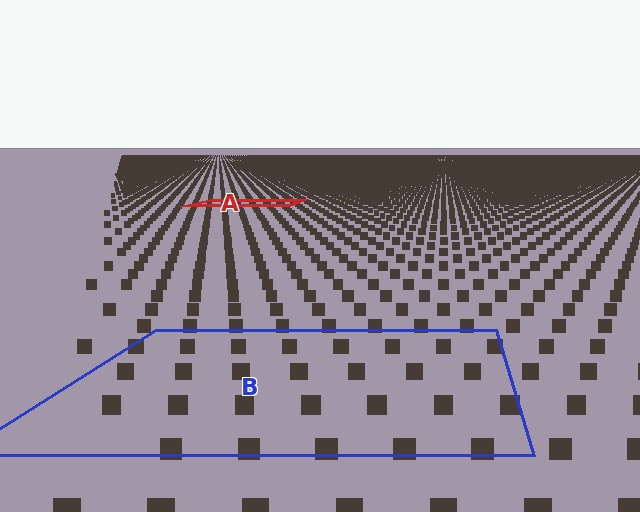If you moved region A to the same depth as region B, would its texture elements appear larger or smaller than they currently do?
They would appear larger. At a closer depth, the same texture elements are projected at a bigger on-screen size.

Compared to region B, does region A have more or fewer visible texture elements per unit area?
Region A has more texture elements per unit area — they are packed more densely because it is farther away.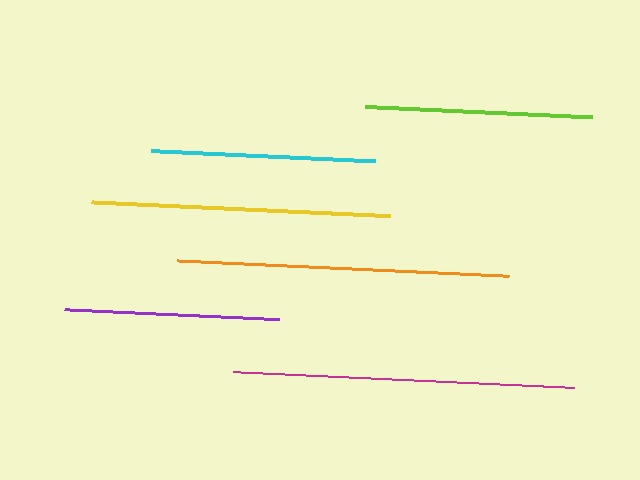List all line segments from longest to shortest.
From longest to shortest: magenta, orange, yellow, lime, cyan, purple.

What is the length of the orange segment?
The orange segment is approximately 332 pixels long.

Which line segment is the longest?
The magenta line is the longest at approximately 341 pixels.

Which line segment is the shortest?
The purple line is the shortest at approximately 215 pixels.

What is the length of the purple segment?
The purple segment is approximately 215 pixels long.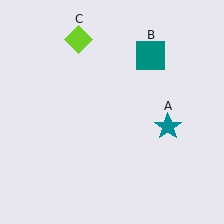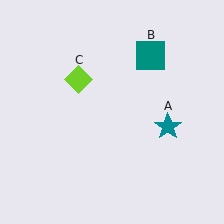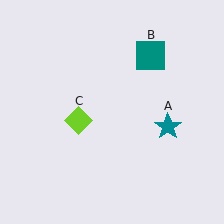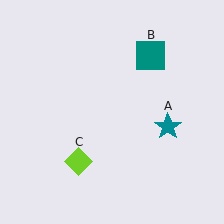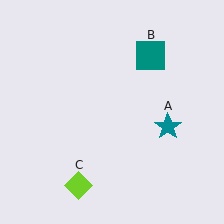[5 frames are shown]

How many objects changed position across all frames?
1 object changed position: lime diamond (object C).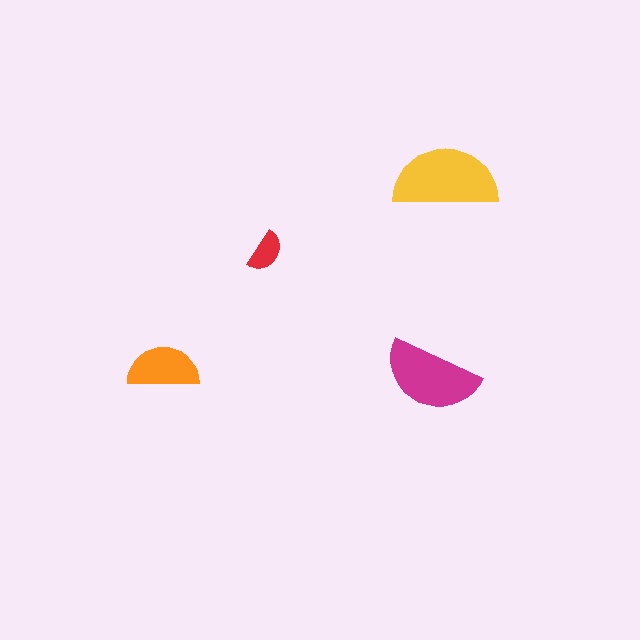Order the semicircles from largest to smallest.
the yellow one, the magenta one, the orange one, the red one.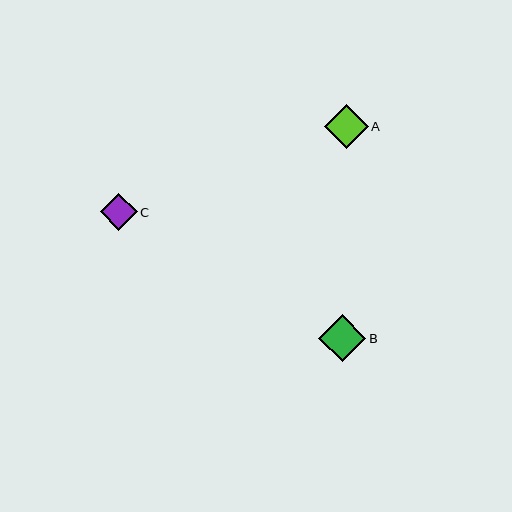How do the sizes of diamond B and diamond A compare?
Diamond B and diamond A are approximately the same size.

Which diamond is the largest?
Diamond B is the largest with a size of approximately 47 pixels.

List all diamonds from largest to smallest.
From largest to smallest: B, A, C.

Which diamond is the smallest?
Diamond C is the smallest with a size of approximately 37 pixels.